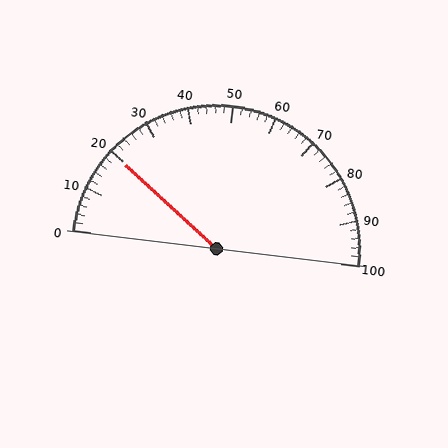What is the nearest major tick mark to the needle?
The nearest major tick mark is 20.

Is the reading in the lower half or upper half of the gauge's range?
The reading is in the lower half of the range (0 to 100).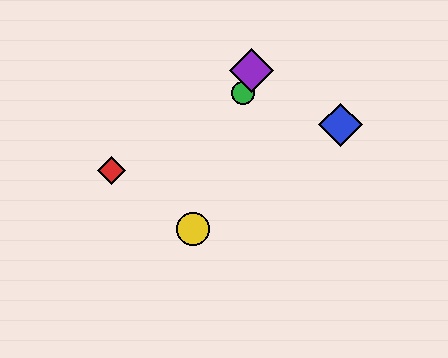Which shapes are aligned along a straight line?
The green circle, the yellow circle, the purple diamond are aligned along a straight line.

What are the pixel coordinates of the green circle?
The green circle is at (243, 93).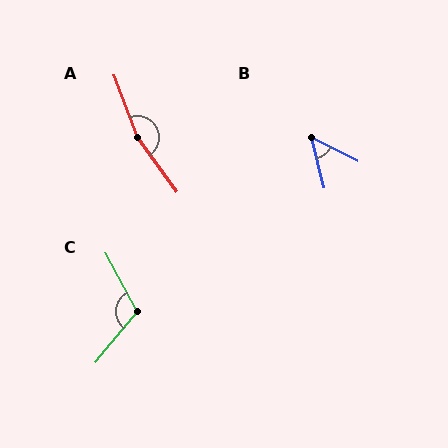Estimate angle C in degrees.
Approximately 112 degrees.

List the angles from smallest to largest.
B (49°), C (112°), A (165°).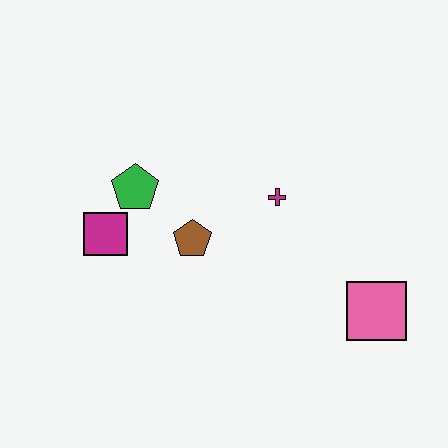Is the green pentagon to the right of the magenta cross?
No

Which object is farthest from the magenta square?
The pink square is farthest from the magenta square.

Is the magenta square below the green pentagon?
Yes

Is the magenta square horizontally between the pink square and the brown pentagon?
No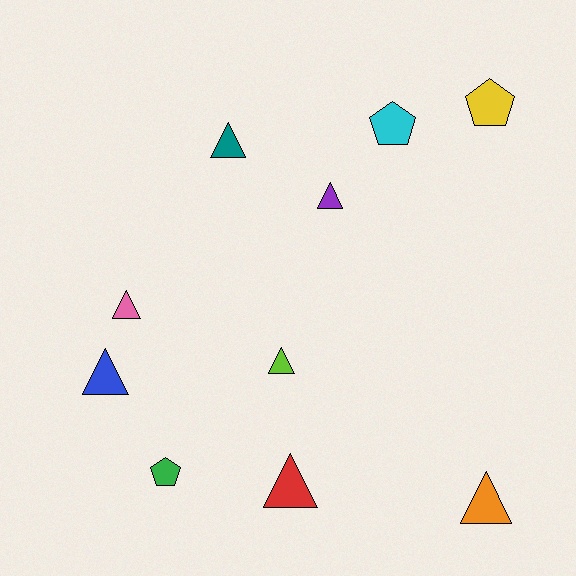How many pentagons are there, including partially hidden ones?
There are 3 pentagons.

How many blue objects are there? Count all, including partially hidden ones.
There is 1 blue object.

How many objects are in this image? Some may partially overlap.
There are 10 objects.